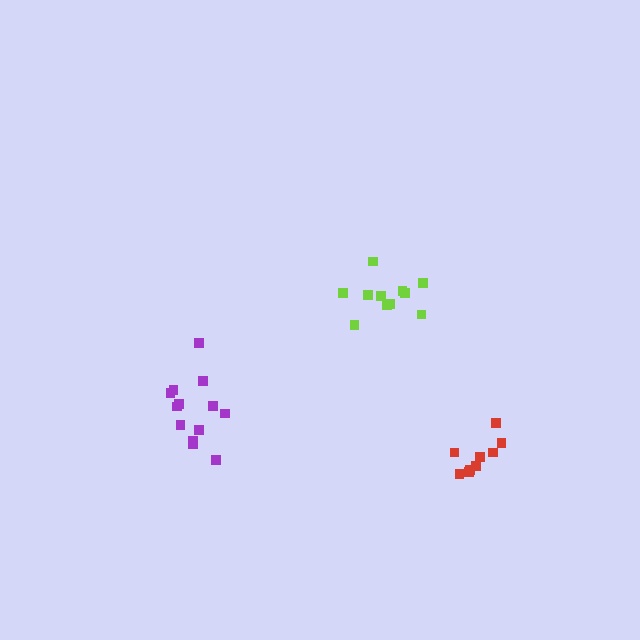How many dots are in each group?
Group 1: 9 dots, Group 2: 13 dots, Group 3: 11 dots (33 total).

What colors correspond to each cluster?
The clusters are colored: red, purple, lime.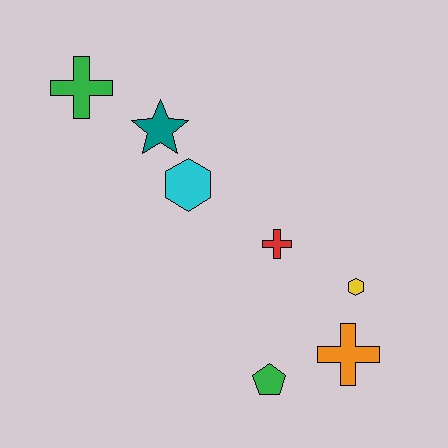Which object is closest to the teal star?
The cyan hexagon is closest to the teal star.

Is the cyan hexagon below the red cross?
No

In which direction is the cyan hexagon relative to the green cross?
The cyan hexagon is to the right of the green cross.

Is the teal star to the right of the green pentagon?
No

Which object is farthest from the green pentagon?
The green cross is farthest from the green pentagon.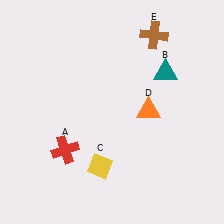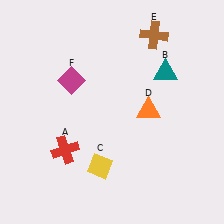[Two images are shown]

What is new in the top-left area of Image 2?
A magenta diamond (F) was added in the top-left area of Image 2.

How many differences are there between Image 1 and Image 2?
There is 1 difference between the two images.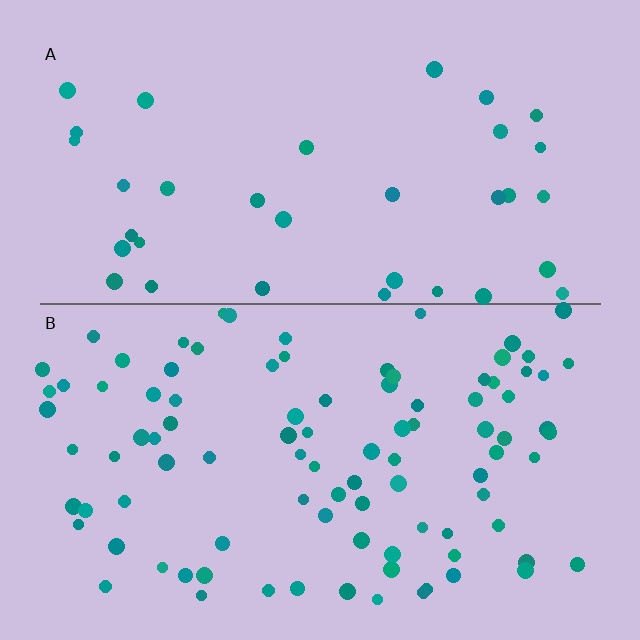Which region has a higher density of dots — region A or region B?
B (the bottom).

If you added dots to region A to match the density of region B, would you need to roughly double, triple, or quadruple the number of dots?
Approximately triple.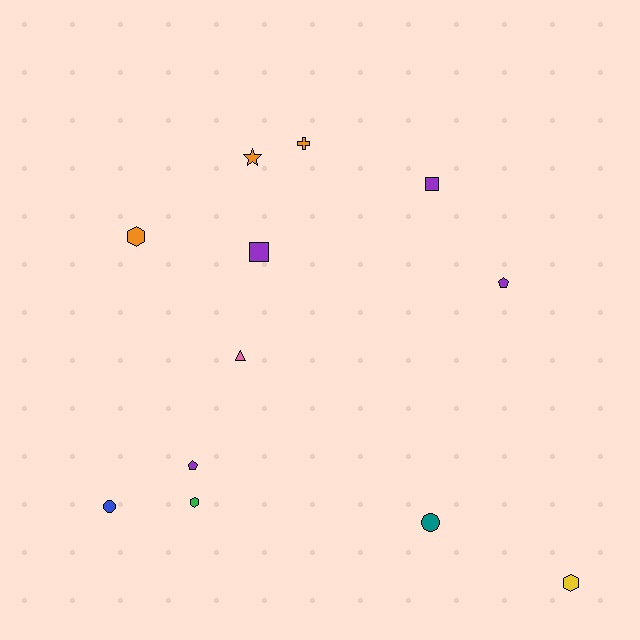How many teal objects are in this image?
There is 1 teal object.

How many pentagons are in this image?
There are 2 pentagons.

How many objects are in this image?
There are 12 objects.